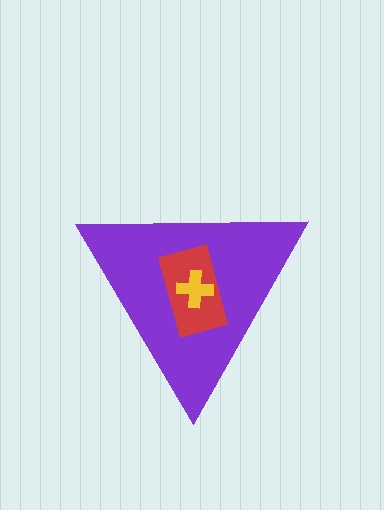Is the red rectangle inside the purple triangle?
Yes.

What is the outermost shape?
The purple triangle.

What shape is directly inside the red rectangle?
The yellow cross.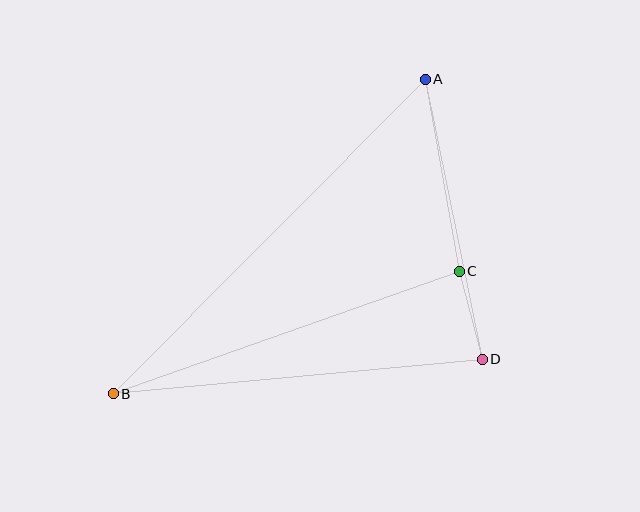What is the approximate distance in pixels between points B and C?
The distance between B and C is approximately 367 pixels.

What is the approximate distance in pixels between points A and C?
The distance between A and C is approximately 195 pixels.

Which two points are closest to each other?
Points C and D are closest to each other.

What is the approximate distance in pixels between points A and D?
The distance between A and D is approximately 286 pixels.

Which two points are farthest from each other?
Points A and B are farthest from each other.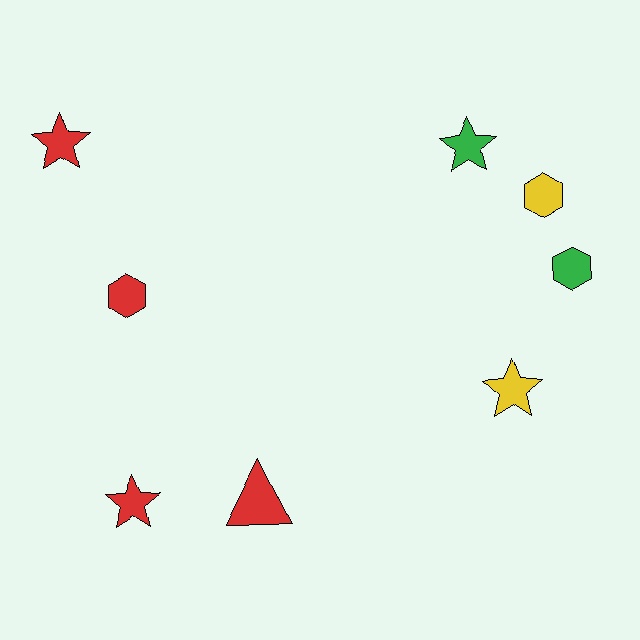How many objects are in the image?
There are 8 objects.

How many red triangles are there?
There is 1 red triangle.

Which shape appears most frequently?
Star, with 4 objects.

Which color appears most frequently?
Red, with 4 objects.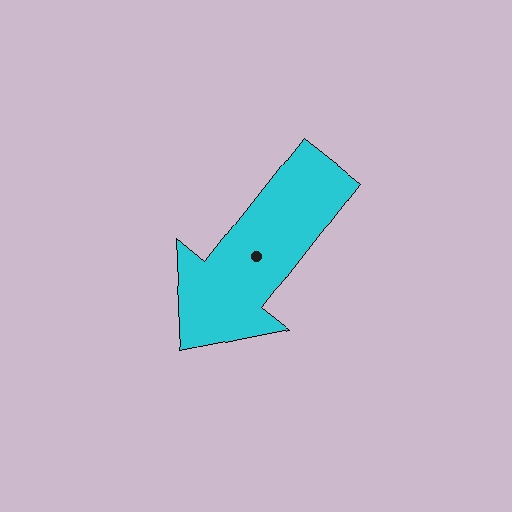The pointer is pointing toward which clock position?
Roughly 7 o'clock.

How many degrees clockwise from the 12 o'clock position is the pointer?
Approximately 218 degrees.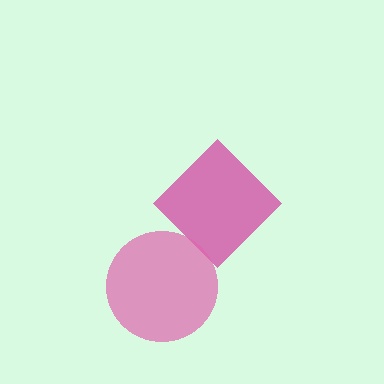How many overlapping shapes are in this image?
There are 2 overlapping shapes in the image.